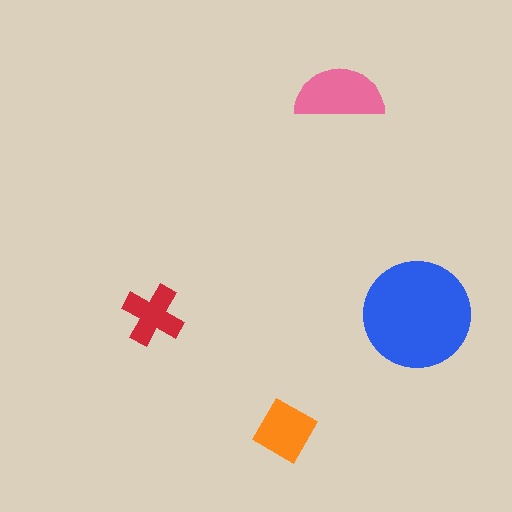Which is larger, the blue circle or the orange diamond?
The blue circle.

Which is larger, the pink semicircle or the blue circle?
The blue circle.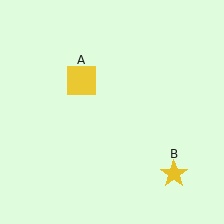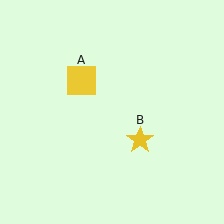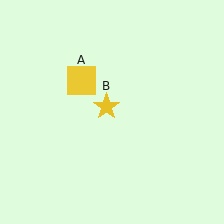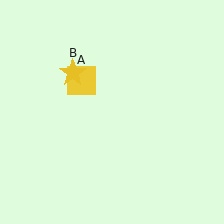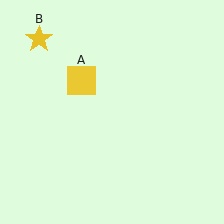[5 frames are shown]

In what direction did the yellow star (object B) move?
The yellow star (object B) moved up and to the left.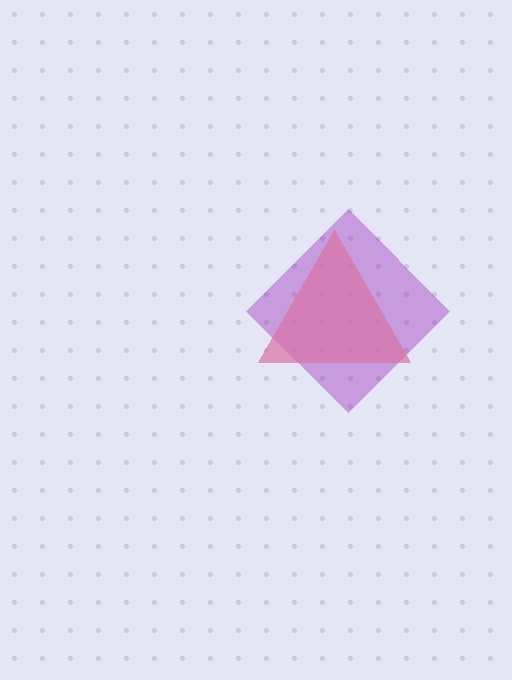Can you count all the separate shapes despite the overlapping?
Yes, there are 2 separate shapes.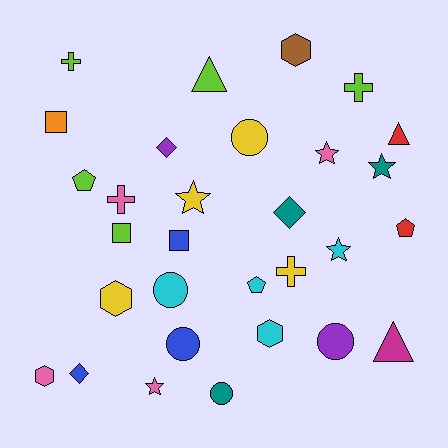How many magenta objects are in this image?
There is 1 magenta object.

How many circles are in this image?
There are 5 circles.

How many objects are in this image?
There are 30 objects.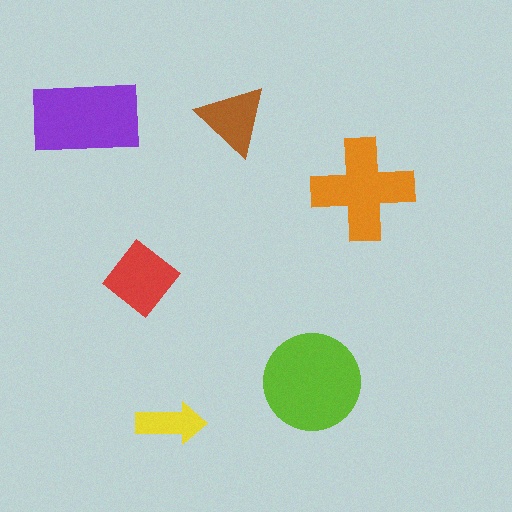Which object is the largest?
The lime circle.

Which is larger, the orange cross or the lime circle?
The lime circle.